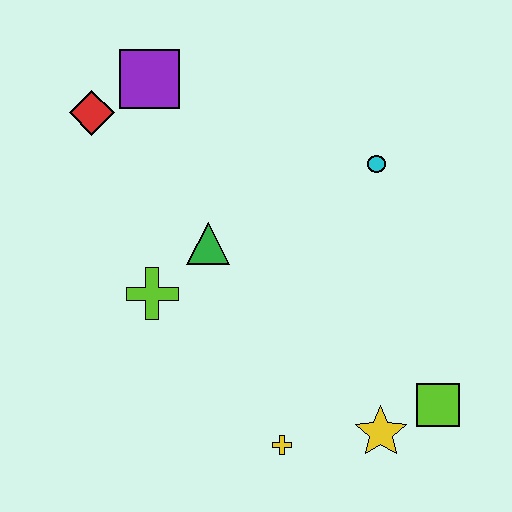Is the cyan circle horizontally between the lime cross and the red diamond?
No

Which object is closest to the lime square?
The yellow star is closest to the lime square.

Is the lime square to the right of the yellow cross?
Yes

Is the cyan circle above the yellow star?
Yes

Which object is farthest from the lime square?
The red diamond is farthest from the lime square.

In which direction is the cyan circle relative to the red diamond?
The cyan circle is to the right of the red diamond.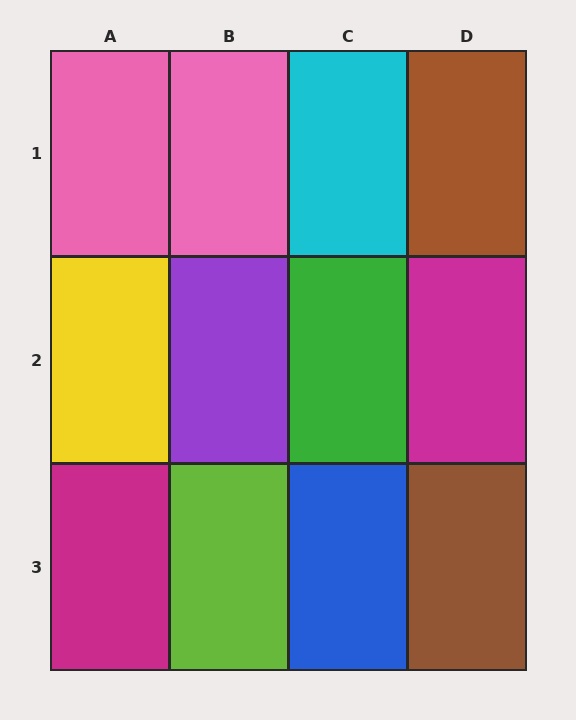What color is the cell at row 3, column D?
Brown.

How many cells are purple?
1 cell is purple.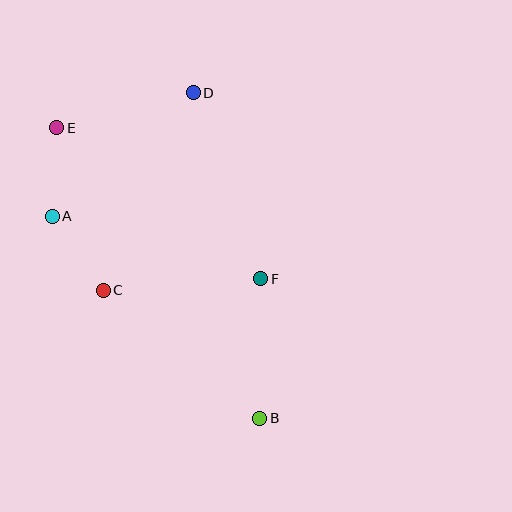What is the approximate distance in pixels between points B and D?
The distance between B and D is approximately 332 pixels.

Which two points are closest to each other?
Points A and E are closest to each other.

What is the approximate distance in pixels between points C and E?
The distance between C and E is approximately 169 pixels.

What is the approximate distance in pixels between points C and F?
The distance between C and F is approximately 158 pixels.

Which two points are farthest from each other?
Points B and E are farthest from each other.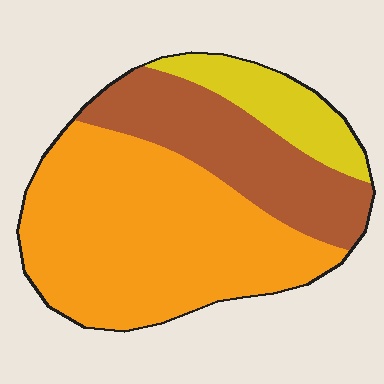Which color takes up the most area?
Orange, at roughly 60%.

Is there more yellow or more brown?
Brown.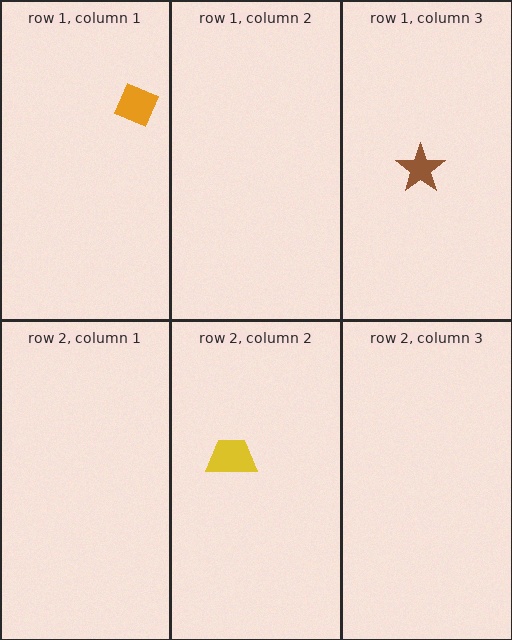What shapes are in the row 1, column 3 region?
The brown star.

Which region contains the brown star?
The row 1, column 3 region.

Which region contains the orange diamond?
The row 1, column 1 region.